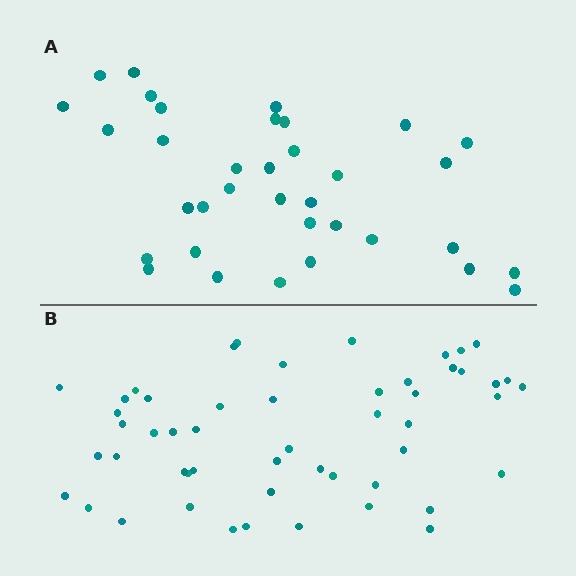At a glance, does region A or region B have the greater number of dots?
Region B (the bottom region) has more dots.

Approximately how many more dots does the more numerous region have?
Region B has approximately 15 more dots than region A.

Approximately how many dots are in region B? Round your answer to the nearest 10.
About 50 dots. (The exact count is 52, which rounds to 50.)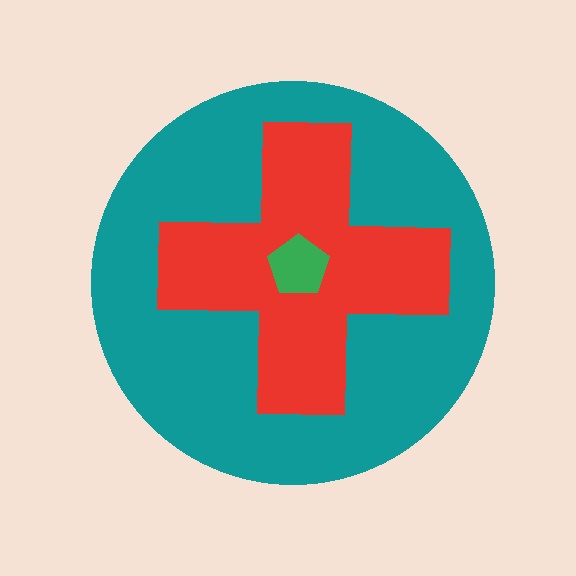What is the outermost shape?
The teal circle.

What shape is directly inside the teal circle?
The red cross.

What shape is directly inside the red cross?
The green pentagon.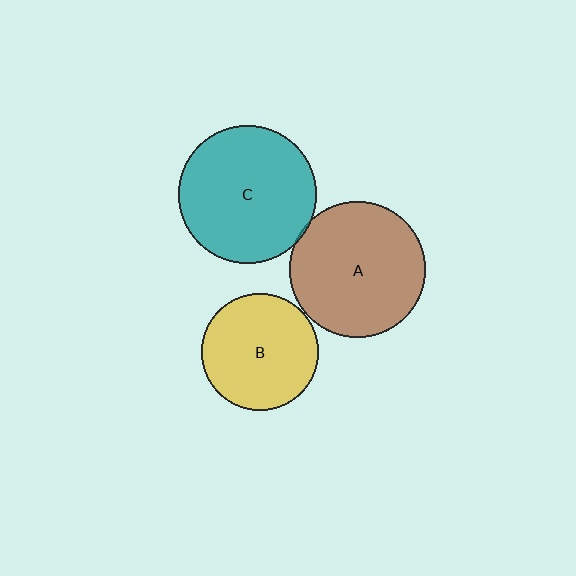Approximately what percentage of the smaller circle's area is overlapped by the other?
Approximately 5%.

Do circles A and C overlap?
Yes.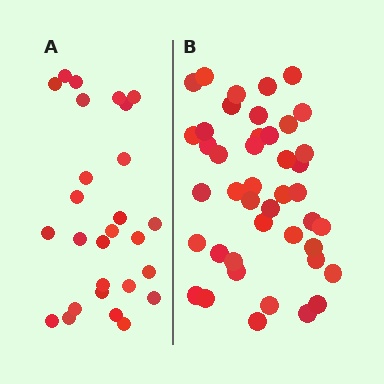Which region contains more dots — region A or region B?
Region B (the right region) has more dots.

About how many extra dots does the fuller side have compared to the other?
Region B has approximately 15 more dots than region A.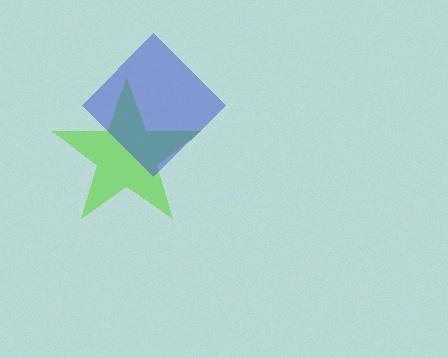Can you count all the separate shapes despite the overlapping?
Yes, there are 2 separate shapes.